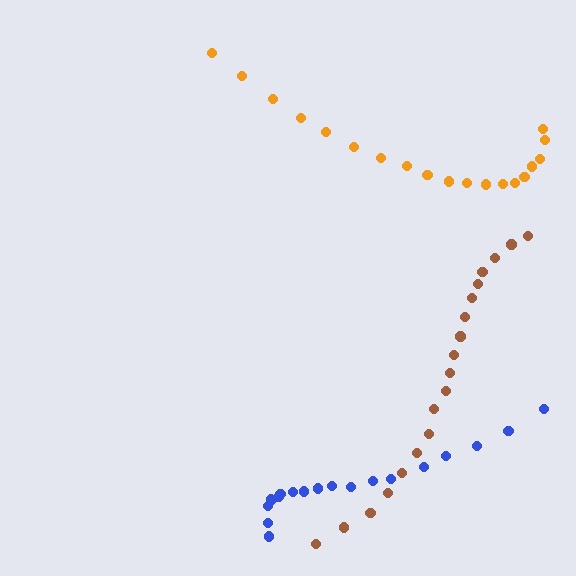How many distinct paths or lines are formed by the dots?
There are 3 distinct paths.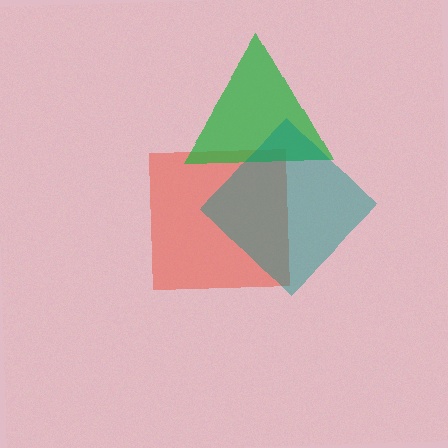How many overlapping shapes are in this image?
There are 3 overlapping shapes in the image.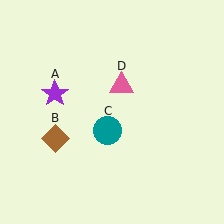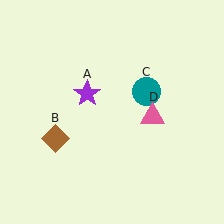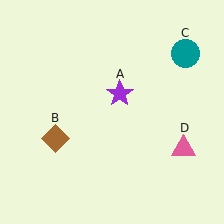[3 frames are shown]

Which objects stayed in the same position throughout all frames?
Brown diamond (object B) remained stationary.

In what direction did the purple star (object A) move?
The purple star (object A) moved right.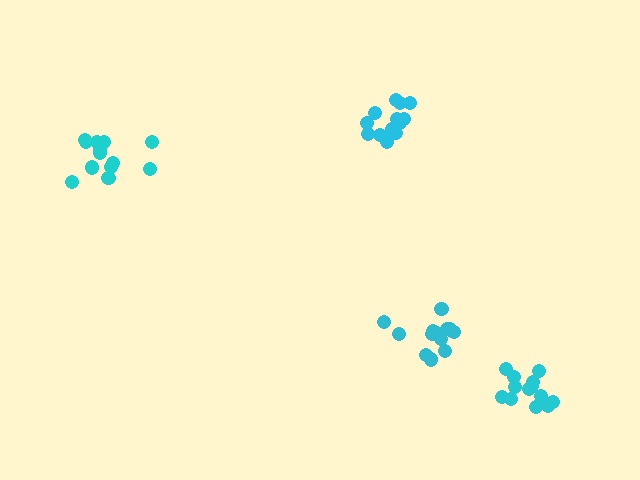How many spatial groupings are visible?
There are 4 spatial groupings.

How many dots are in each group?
Group 1: 14 dots, Group 2: 14 dots, Group 3: 13 dots, Group 4: 15 dots (56 total).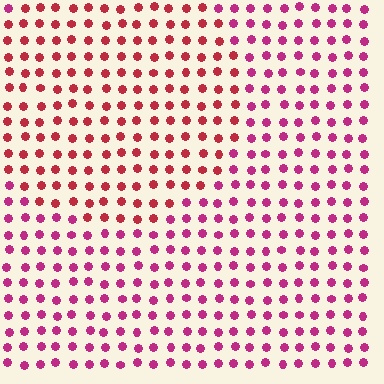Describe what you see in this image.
The image is filled with small magenta elements in a uniform arrangement. A circle-shaped region is visible where the elements are tinted to a slightly different hue, forming a subtle color boundary.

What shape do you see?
I see a circle.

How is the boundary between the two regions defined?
The boundary is defined purely by a slight shift in hue (about 29 degrees). Spacing, size, and orientation are identical on both sides.